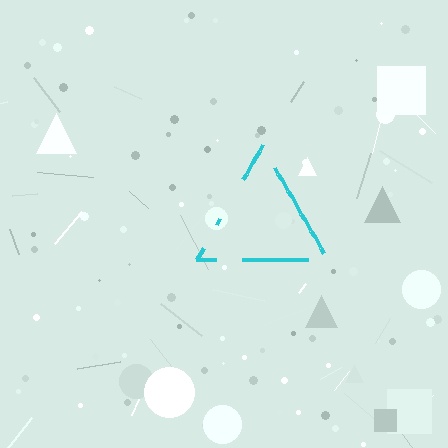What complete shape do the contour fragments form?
The contour fragments form a triangle.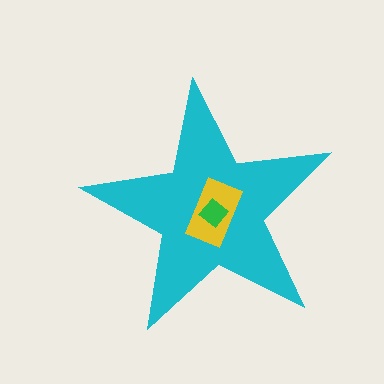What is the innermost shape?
The green diamond.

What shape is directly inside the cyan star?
The yellow rectangle.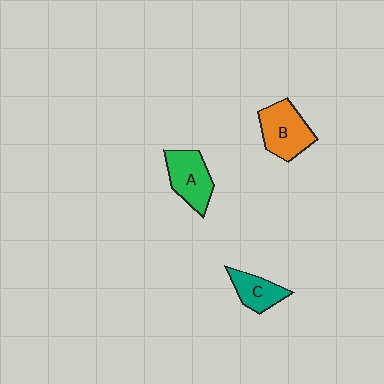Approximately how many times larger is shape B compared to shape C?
Approximately 1.5 times.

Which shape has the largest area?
Shape B (orange).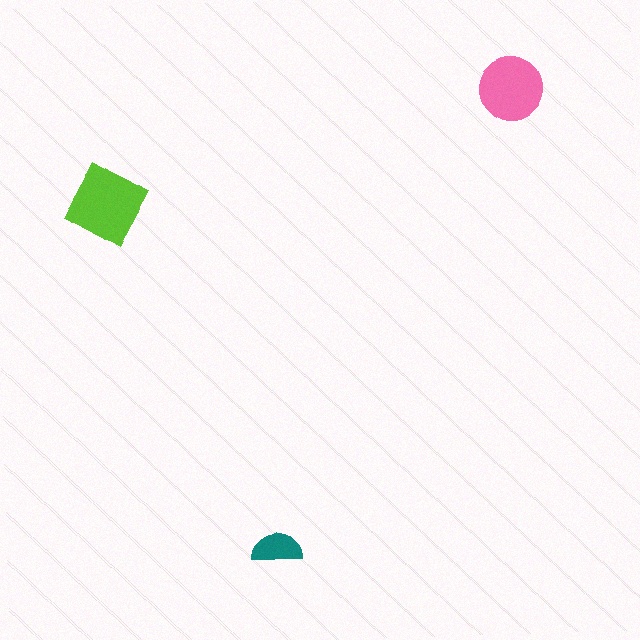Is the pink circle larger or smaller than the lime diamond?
Smaller.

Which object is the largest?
The lime diamond.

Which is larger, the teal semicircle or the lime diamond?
The lime diamond.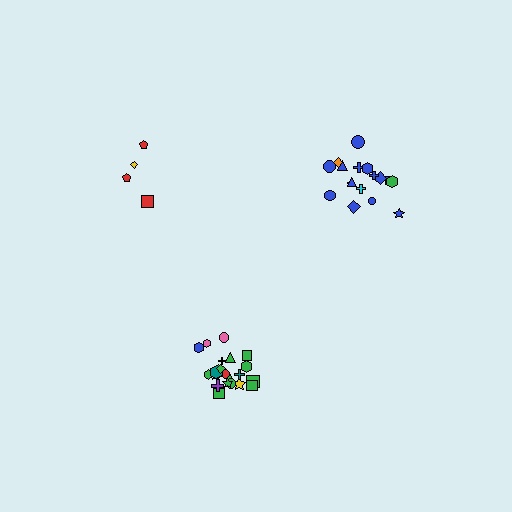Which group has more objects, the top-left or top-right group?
The top-right group.